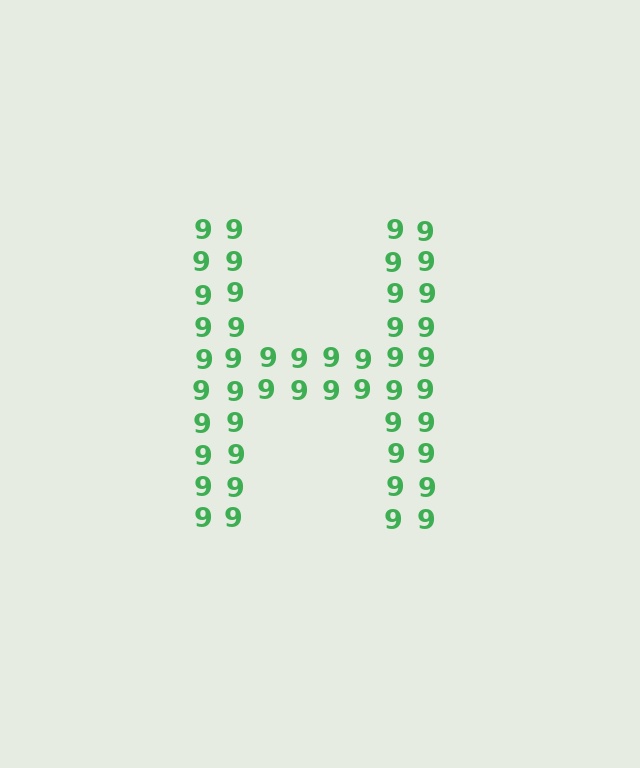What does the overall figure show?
The overall figure shows the letter H.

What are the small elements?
The small elements are digit 9's.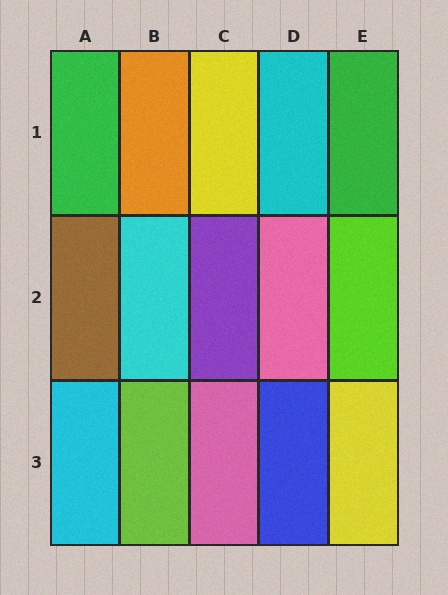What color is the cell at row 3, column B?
Lime.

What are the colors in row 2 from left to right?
Brown, cyan, purple, pink, lime.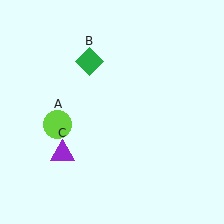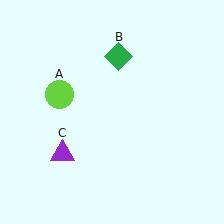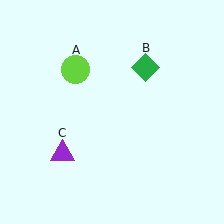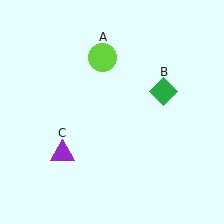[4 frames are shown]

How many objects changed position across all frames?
2 objects changed position: lime circle (object A), green diamond (object B).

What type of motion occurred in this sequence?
The lime circle (object A), green diamond (object B) rotated clockwise around the center of the scene.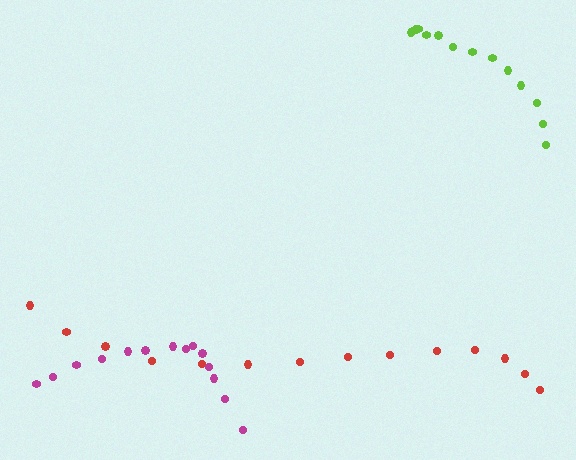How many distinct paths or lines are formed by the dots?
There are 3 distinct paths.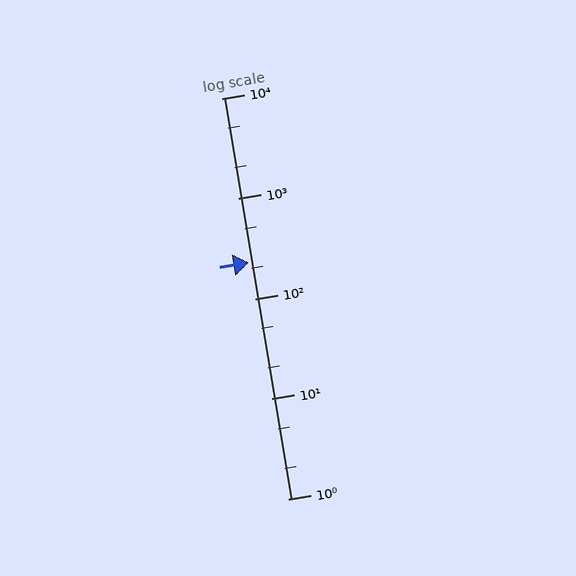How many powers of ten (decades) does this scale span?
The scale spans 4 decades, from 1 to 10000.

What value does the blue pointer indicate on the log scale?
The pointer indicates approximately 230.